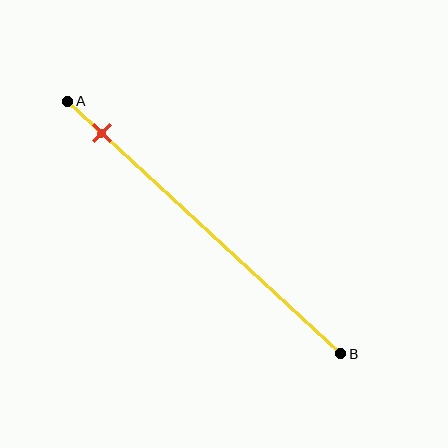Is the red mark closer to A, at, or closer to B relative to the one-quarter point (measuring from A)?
The red mark is closer to point A than the one-quarter point of segment AB.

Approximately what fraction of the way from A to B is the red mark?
The red mark is approximately 15% of the way from A to B.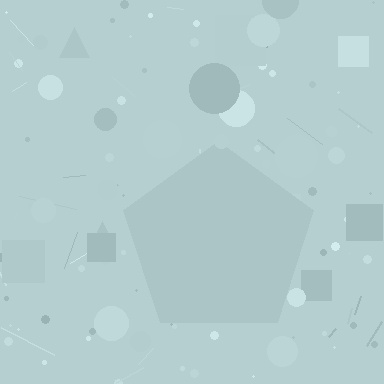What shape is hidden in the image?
A pentagon is hidden in the image.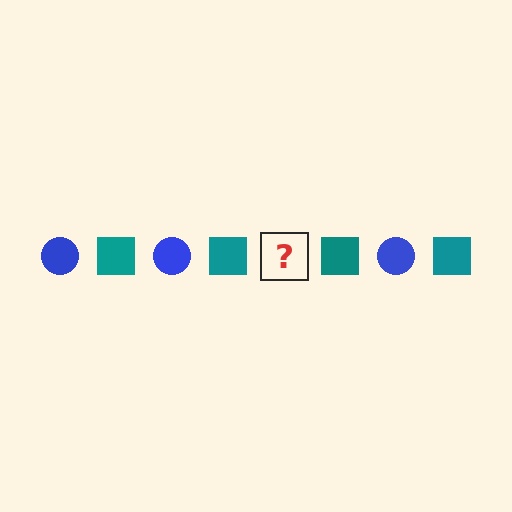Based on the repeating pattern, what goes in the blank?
The blank should be a blue circle.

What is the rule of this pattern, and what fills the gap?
The rule is that the pattern alternates between blue circle and teal square. The gap should be filled with a blue circle.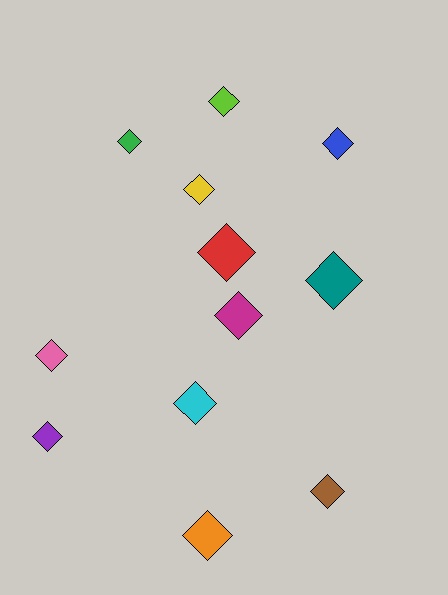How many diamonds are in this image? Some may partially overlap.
There are 12 diamonds.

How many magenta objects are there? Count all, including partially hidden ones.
There is 1 magenta object.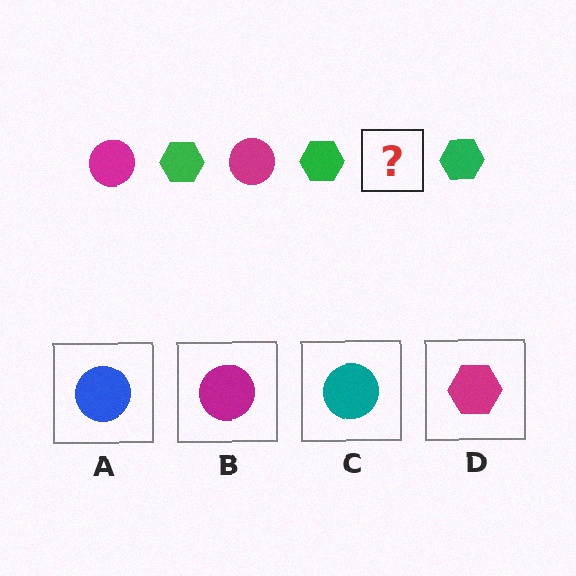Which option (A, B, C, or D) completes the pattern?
B.